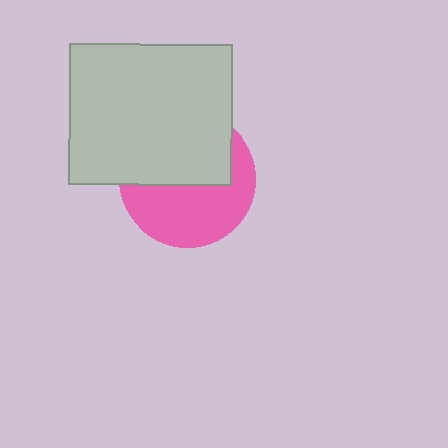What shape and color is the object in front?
The object in front is a light gray rectangle.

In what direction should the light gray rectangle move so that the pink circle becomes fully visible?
The light gray rectangle should move up. That is the shortest direction to clear the overlap and leave the pink circle fully visible.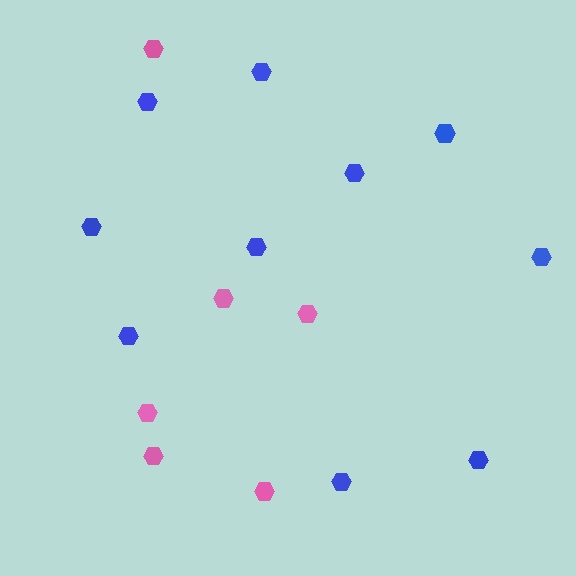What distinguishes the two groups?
There are 2 groups: one group of blue hexagons (10) and one group of pink hexagons (6).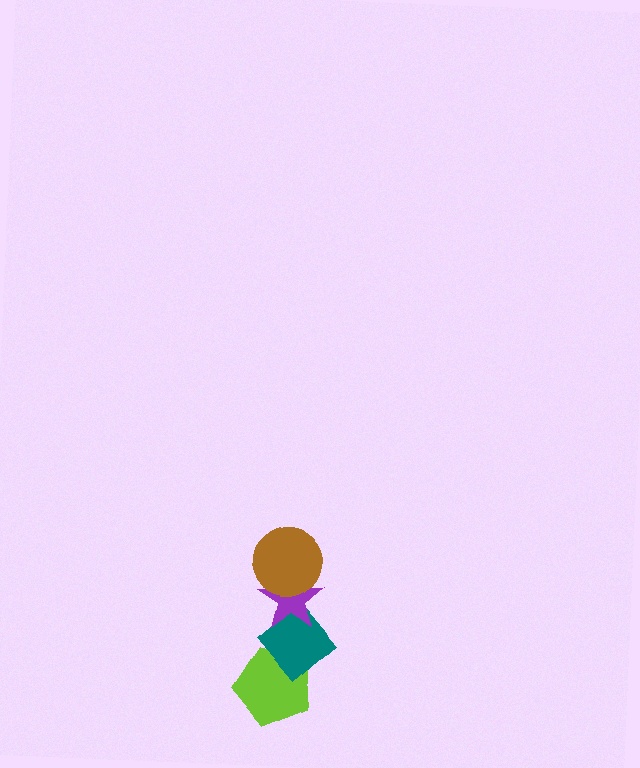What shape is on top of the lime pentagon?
The teal diamond is on top of the lime pentagon.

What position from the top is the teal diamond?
The teal diamond is 3rd from the top.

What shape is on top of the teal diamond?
The purple star is on top of the teal diamond.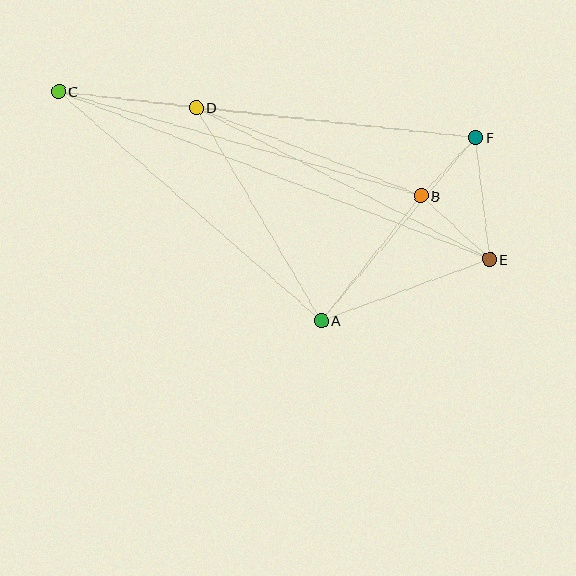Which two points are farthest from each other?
Points C and E are farthest from each other.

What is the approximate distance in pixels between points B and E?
The distance between B and E is approximately 93 pixels.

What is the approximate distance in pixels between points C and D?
The distance between C and D is approximately 138 pixels.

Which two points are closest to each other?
Points B and F are closest to each other.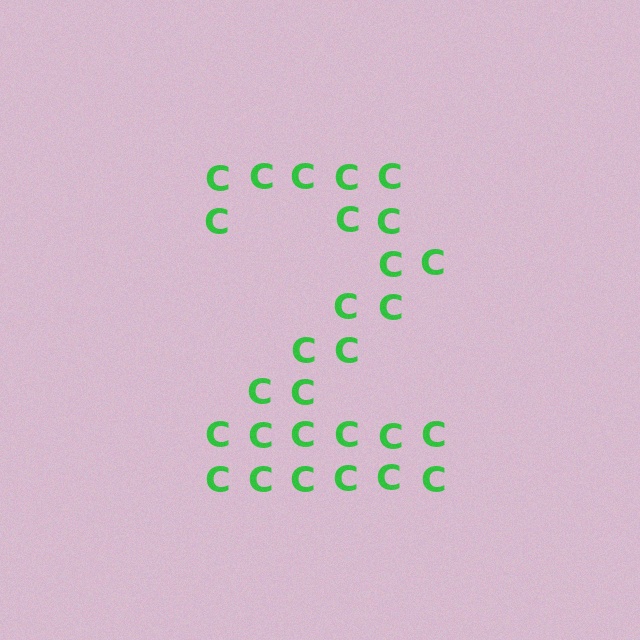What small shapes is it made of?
It is made of small letter C's.